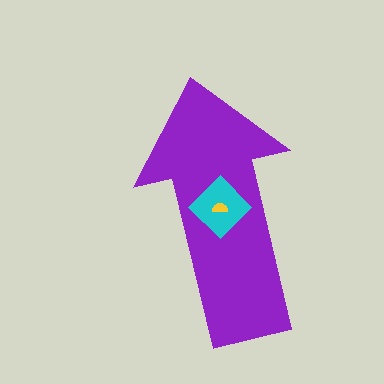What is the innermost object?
The yellow semicircle.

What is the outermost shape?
The purple arrow.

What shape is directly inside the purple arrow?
The cyan diamond.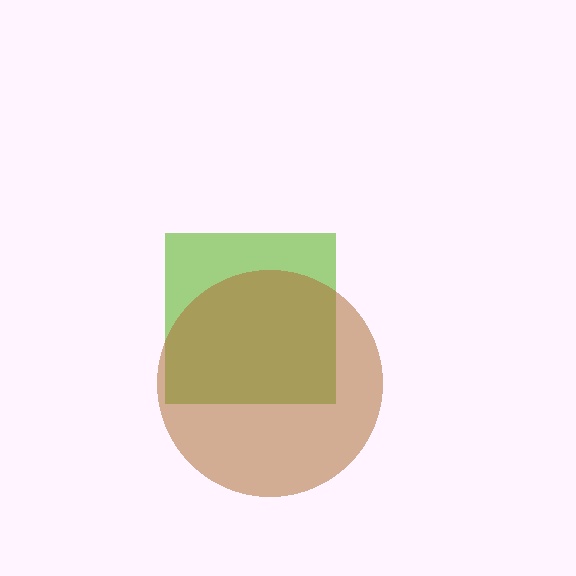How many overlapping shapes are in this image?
There are 2 overlapping shapes in the image.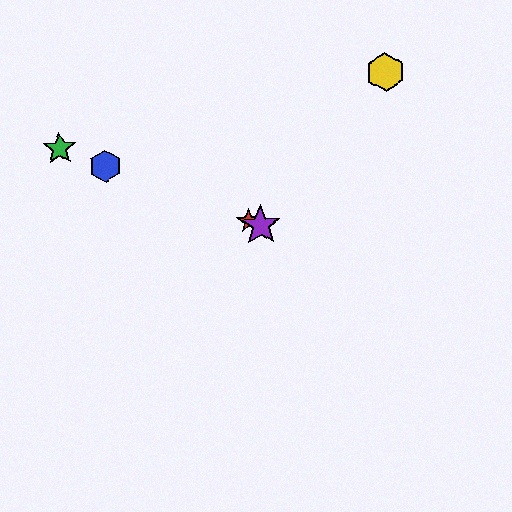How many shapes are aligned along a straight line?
4 shapes (the red star, the blue hexagon, the green star, the purple star) are aligned along a straight line.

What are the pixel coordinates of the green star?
The green star is at (60, 149).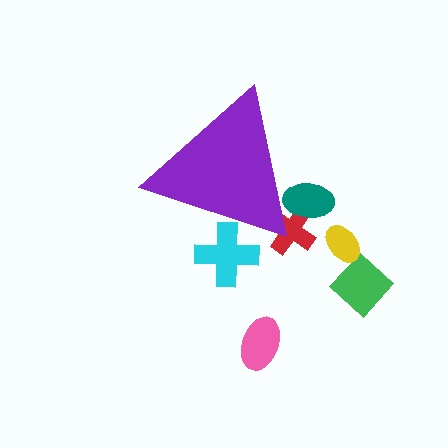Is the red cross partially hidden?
Yes, the red cross is partially hidden behind the purple triangle.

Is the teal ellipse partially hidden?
Yes, the teal ellipse is partially hidden behind the purple triangle.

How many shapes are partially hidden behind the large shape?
3 shapes are partially hidden.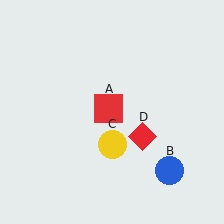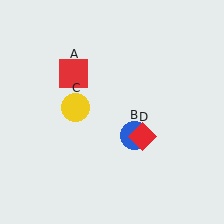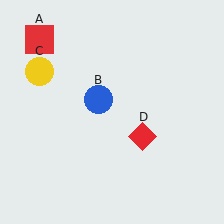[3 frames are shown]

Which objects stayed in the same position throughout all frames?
Red diamond (object D) remained stationary.